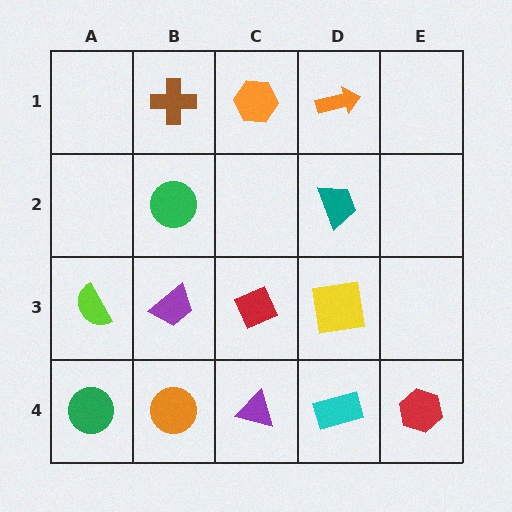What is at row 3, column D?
A yellow square.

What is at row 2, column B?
A green circle.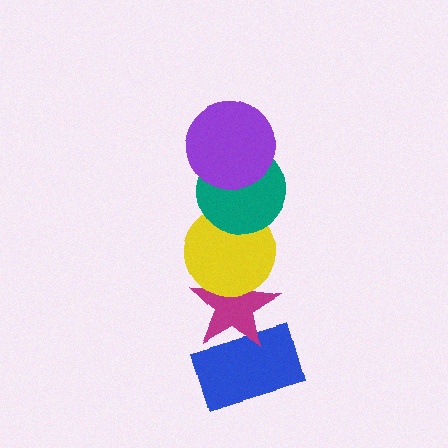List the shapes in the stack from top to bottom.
From top to bottom: the purple circle, the teal circle, the yellow circle, the magenta star, the blue rectangle.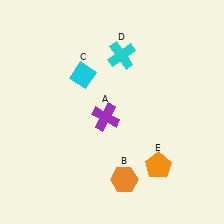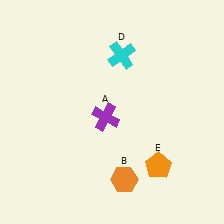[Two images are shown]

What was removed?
The cyan diamond (C) was removed in Image 2.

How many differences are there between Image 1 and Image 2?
There is 1 difference between the two images.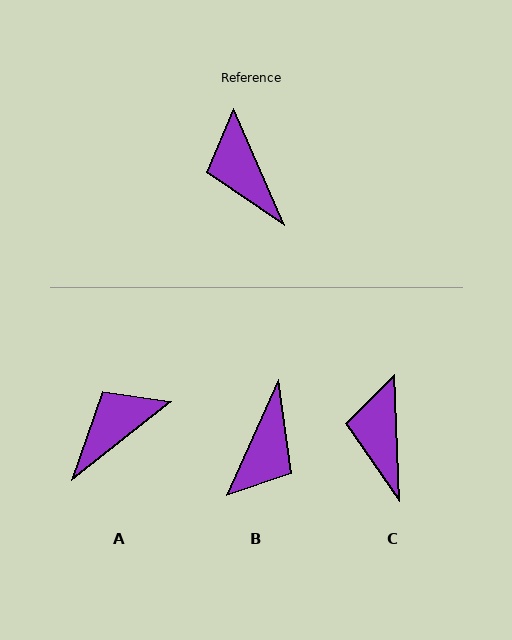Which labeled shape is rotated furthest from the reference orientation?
B, about 132 degrees away.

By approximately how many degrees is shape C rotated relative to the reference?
Approximately 21 degrees clockwise.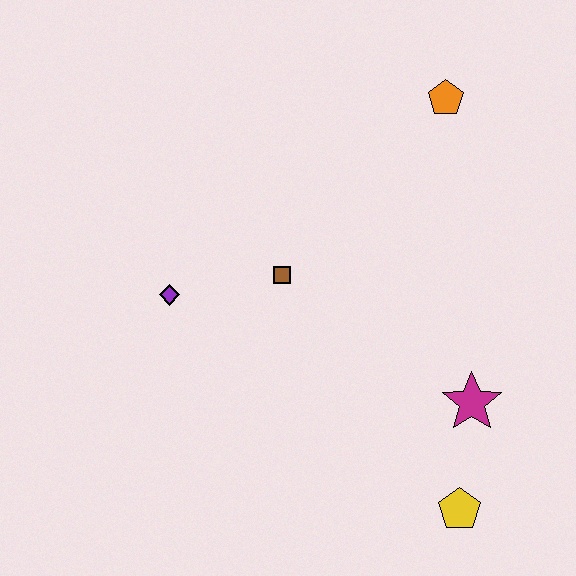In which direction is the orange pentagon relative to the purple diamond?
The orange pentagon is to the right of the purple diamond.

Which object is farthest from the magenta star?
The purple diamond is farthest from the magenta star.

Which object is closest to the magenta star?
The yellow pentagon is closest to the magenta star.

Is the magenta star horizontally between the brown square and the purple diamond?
No